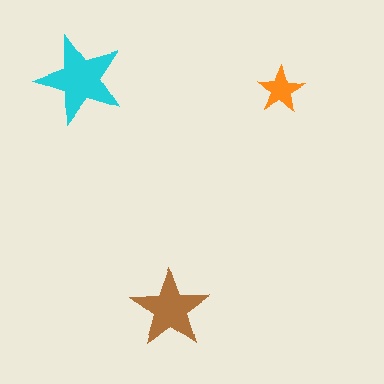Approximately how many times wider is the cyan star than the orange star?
About 2 times wider.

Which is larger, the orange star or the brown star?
The brown one.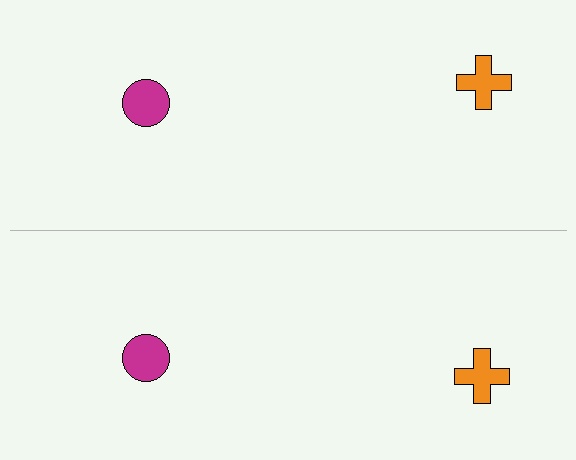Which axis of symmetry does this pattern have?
The pattern has a horizontal axis of symmetry running through the center of the image.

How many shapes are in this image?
There are 4 shapes in this image.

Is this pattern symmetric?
Yes, this pattern has bilateral (reflection) symmetry.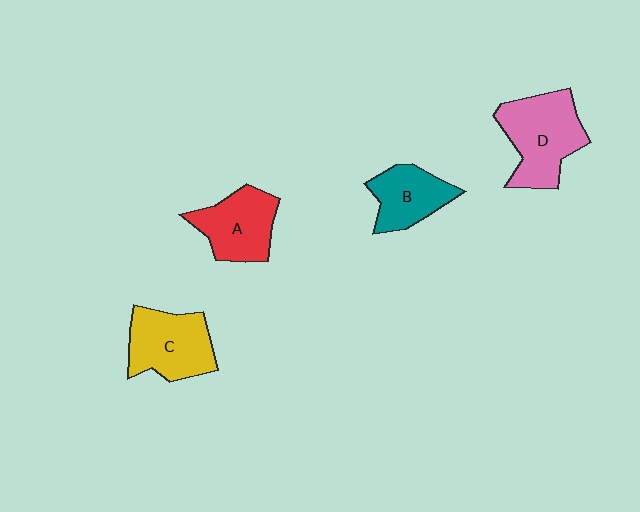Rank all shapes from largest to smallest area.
From largest to smallest: D (pink), C (yellow), A (red), B (teal).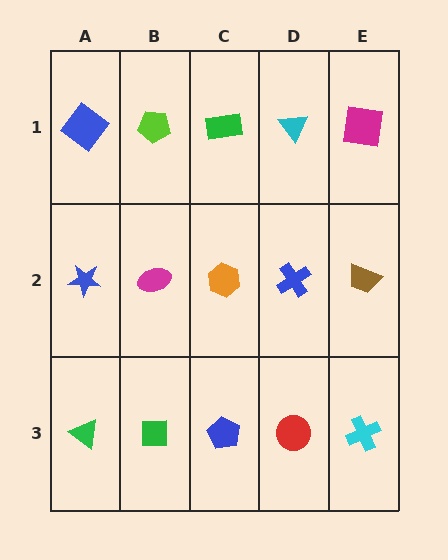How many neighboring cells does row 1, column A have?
2.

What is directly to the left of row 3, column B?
A green triangle.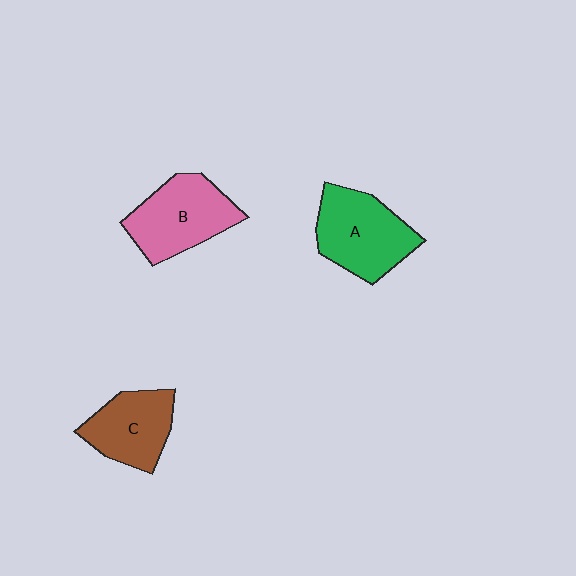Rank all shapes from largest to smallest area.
From largest to smallest: A (green), B (pink), C (brown).